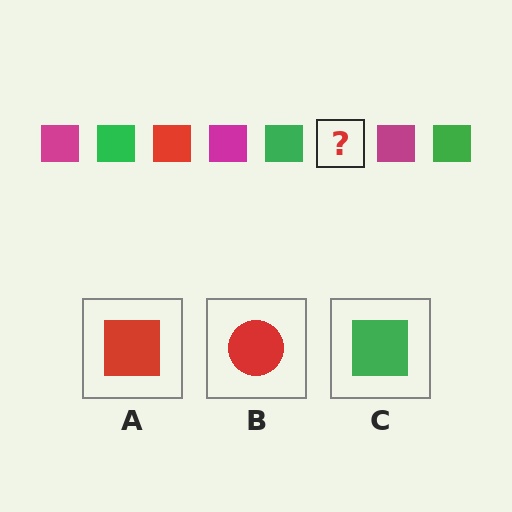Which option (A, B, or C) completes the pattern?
A.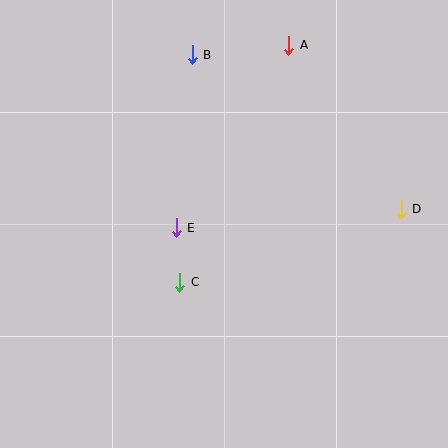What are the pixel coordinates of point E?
Point E is at (176, 228).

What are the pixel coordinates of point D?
Point D is at (401, 209).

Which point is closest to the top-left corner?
Point B is closest to the top-left corner.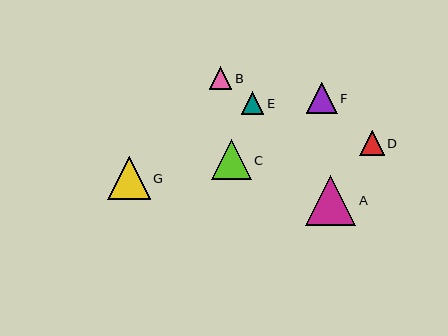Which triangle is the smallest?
Triangle B is the smallest with a size of approximately 22 pixels.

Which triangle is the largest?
Triangle A is the largest with a size of approximately 50 pixels.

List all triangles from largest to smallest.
From largest to smallest: A, G, C, F, D, E, B.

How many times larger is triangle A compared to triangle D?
Triangle A is approximately 2.0 times the size of triangle D.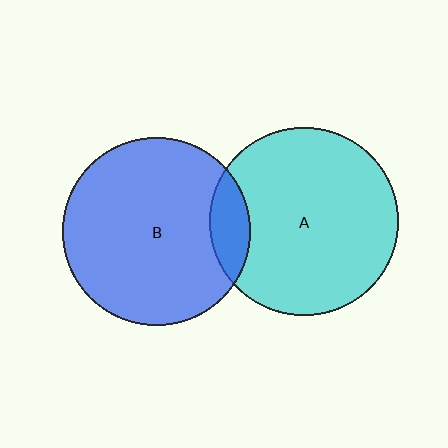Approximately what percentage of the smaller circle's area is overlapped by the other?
Approximately 10%.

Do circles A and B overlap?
Yes.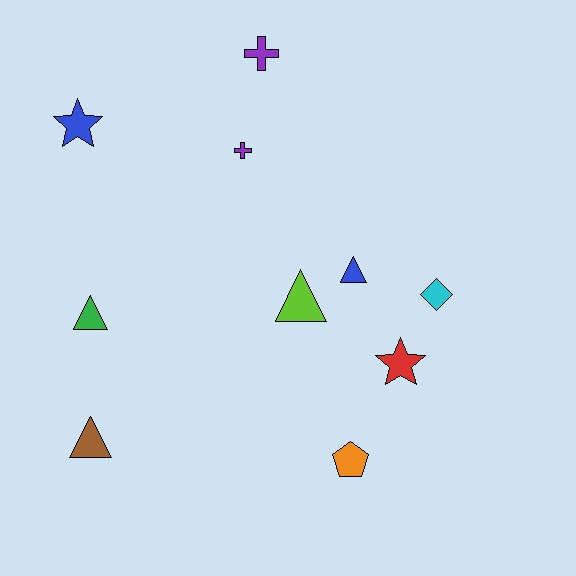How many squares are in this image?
There are no squares.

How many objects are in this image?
There are 10 objects.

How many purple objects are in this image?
There are 2 purple objects.